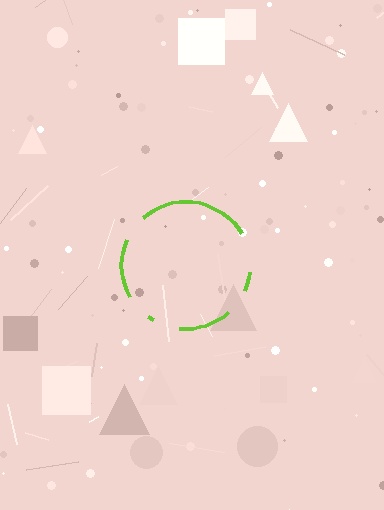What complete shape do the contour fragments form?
The contour fragments form a circle.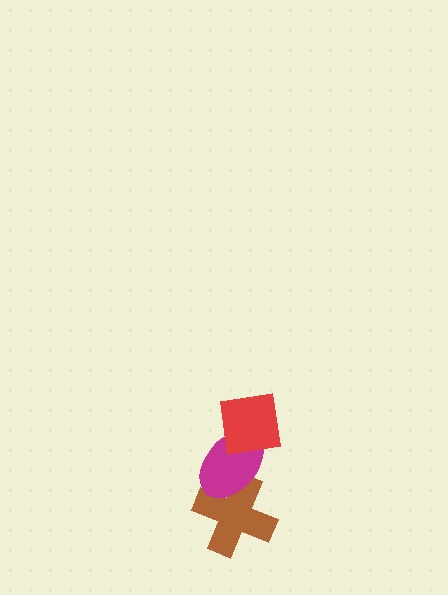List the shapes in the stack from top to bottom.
From top to bottom: the red square, the magenta ellipse, the brown cross.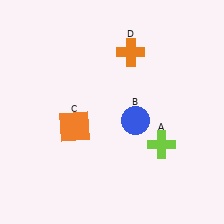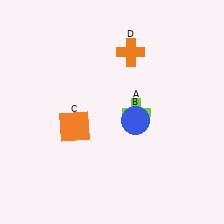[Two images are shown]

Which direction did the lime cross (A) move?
The lime cross (A) moved up.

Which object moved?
The lime cross (A) moved up.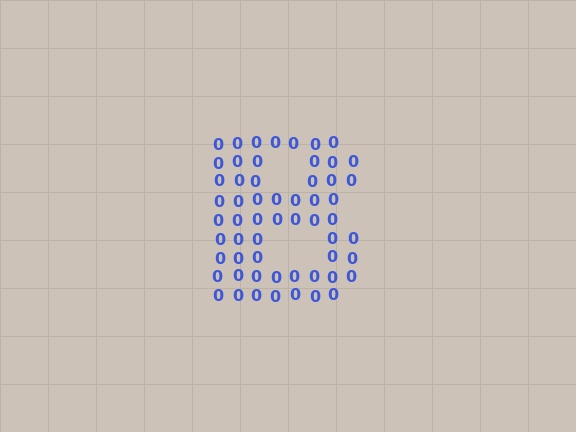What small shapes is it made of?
It is made of small digit 0's.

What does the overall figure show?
The overall figure shows the letter B.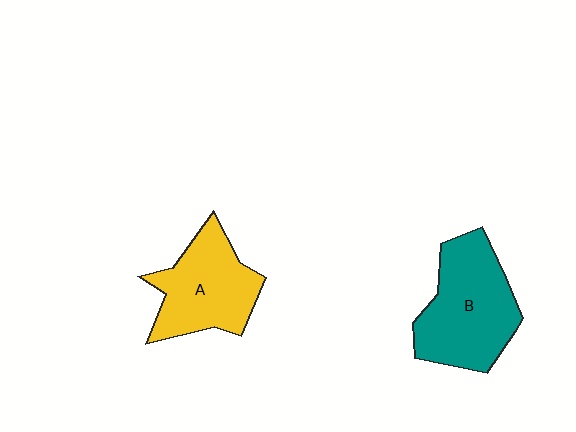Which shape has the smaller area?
Shape A (yellow).